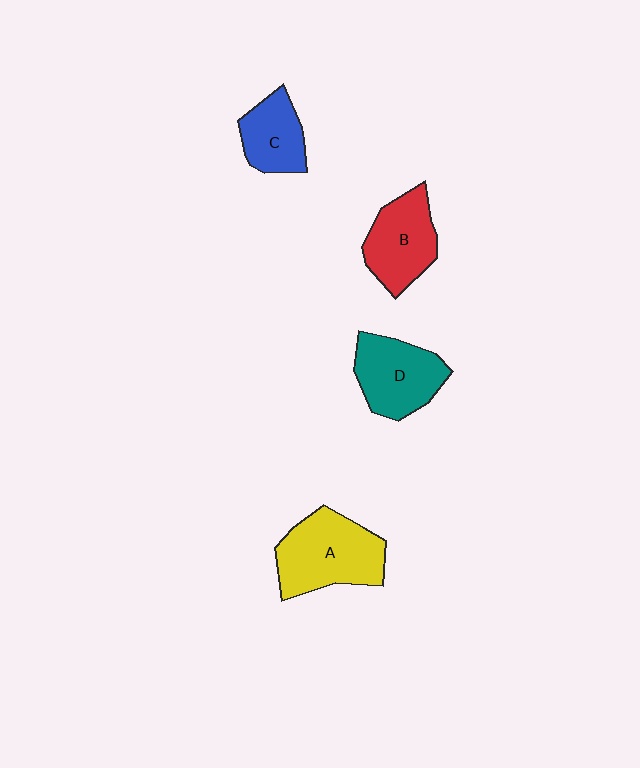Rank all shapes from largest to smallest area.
From largest to smallest: A (yellow), D (teal), B (red), C (blue).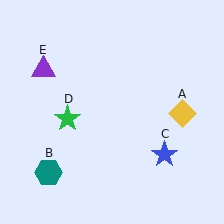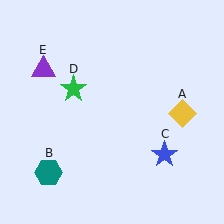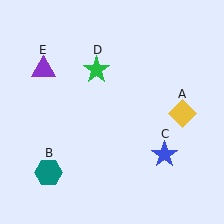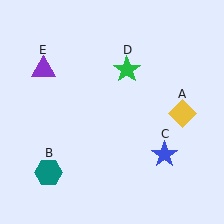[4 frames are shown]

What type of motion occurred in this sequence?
The green star (object D) rotated clockwise around the center of the scene.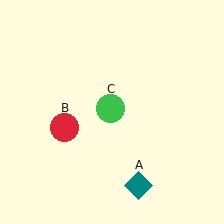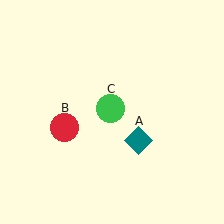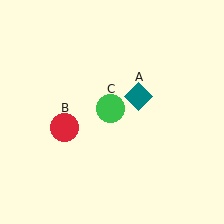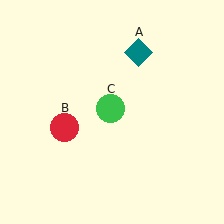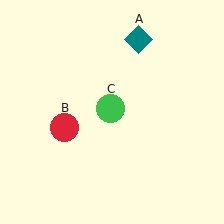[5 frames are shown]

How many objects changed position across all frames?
1 object changed position: teal diamond (object A).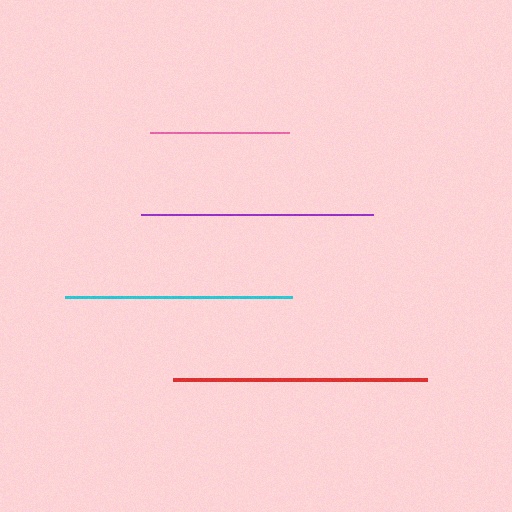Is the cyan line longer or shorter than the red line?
The red line is longer than the cyan line.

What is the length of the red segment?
The red segment is approximately 254 pixels long.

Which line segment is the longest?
The red line is the longest at approximately 254 pixels.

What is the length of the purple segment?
The purple segment is approximately 232 pixels long.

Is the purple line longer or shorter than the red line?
The red line is longer than the purple line.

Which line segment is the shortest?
The pink line is the shortest at approximately 139 pixels.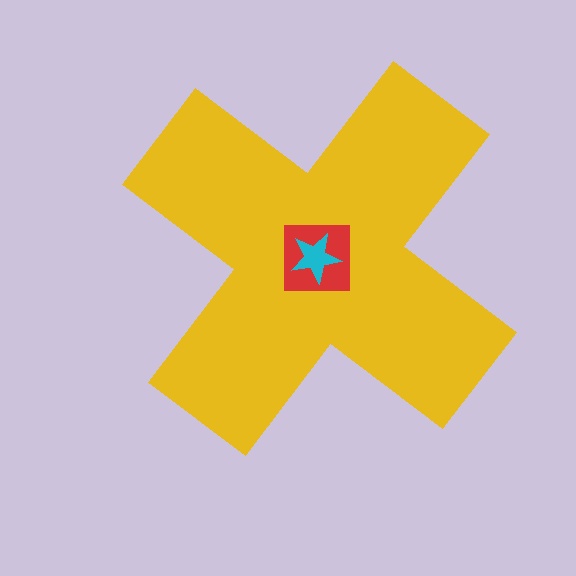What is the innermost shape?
The cyan star.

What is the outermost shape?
The yellow cross.